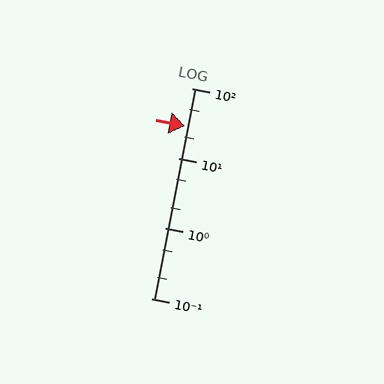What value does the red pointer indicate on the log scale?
The pointer indicates approximately 29.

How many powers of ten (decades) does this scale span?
The scale spans 3 decades, from 0.1 to 100.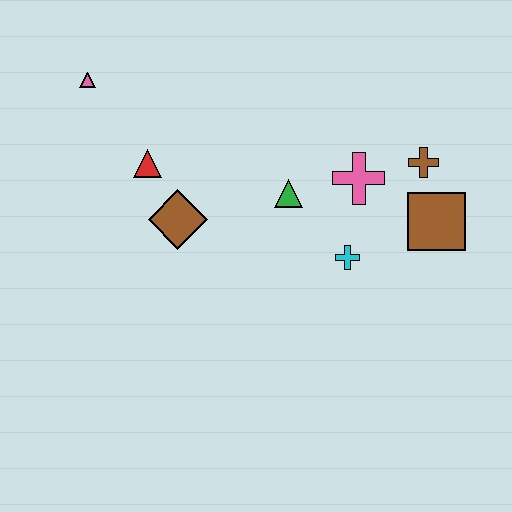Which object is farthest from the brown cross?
The pink triangle is farthest from the brown cross.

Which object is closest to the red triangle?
The brown diamond is closest to the red triangle.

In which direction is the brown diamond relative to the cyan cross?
The brown diamond is to the left of the cyan cross.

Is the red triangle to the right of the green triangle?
No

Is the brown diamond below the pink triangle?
Yes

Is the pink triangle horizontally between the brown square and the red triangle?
No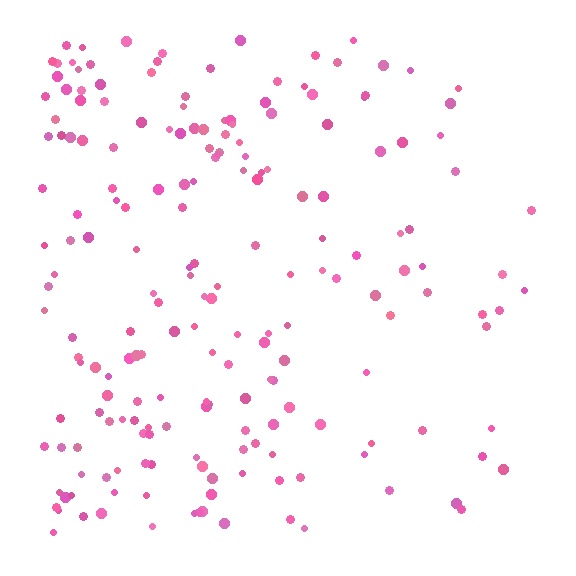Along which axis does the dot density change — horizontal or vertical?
Horizontal.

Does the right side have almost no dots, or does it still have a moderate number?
Still a moderate number, just noticeably fewer than the left.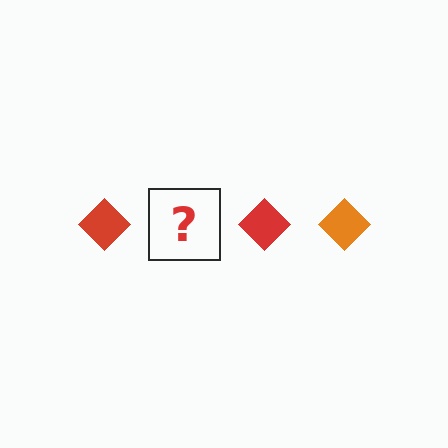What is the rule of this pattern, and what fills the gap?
The rule is that the pattern cycles through red, orange diamonds. The gap should be filled with an orange diamond.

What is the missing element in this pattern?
The missing element is an orange diamond.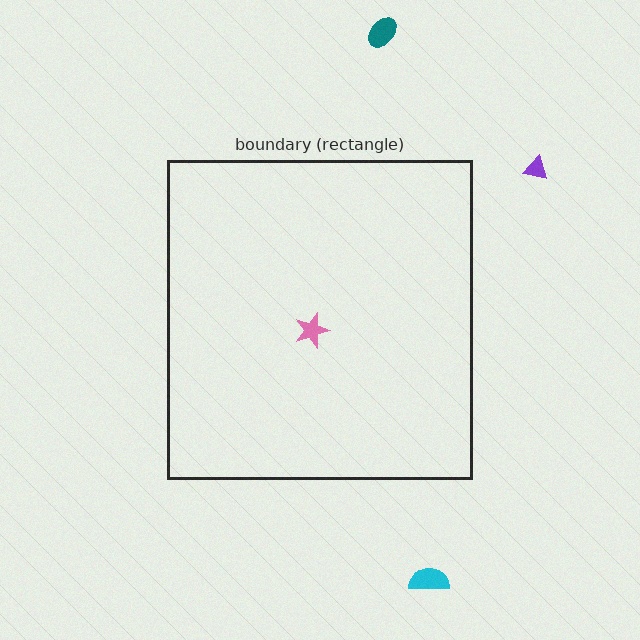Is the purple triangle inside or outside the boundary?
Outside.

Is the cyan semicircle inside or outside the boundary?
Outside.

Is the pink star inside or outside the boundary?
Inside.